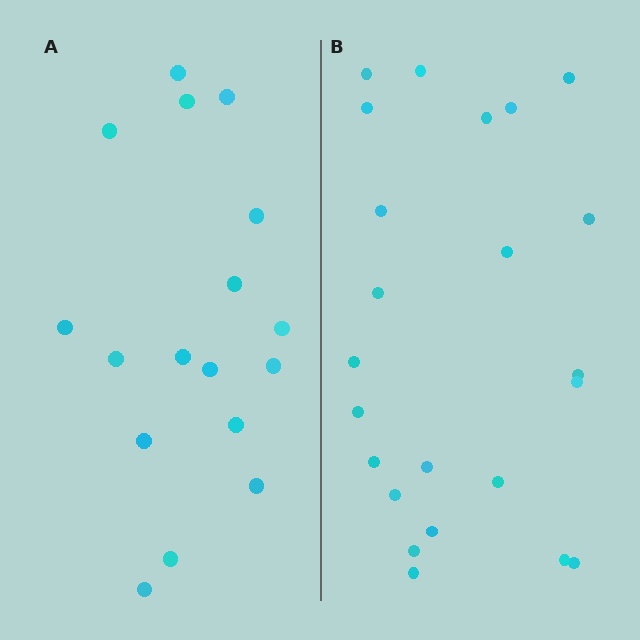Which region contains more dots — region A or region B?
Region B (the right region) has more dots.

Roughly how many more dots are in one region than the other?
Region B has about 6 more dots than region A.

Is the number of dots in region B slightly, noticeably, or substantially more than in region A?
Region B has noticeably more, but not dramatically so. The ratio is roughly 1.4 to 1.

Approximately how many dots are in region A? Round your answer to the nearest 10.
About 20 dots. (The exact count is 17, which rounds to 20.)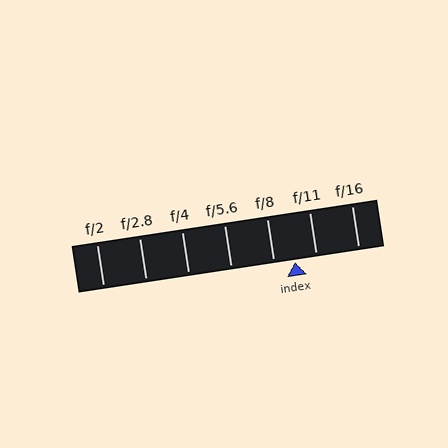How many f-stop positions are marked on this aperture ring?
There are 7 f-stop positions marked.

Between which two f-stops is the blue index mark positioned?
The index mark is between f/8 and f/11.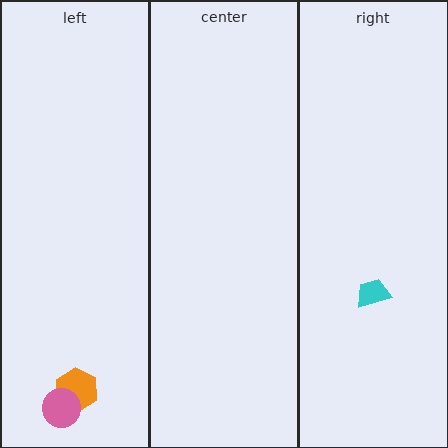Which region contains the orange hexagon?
The left region.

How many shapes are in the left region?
2.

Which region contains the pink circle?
The left region.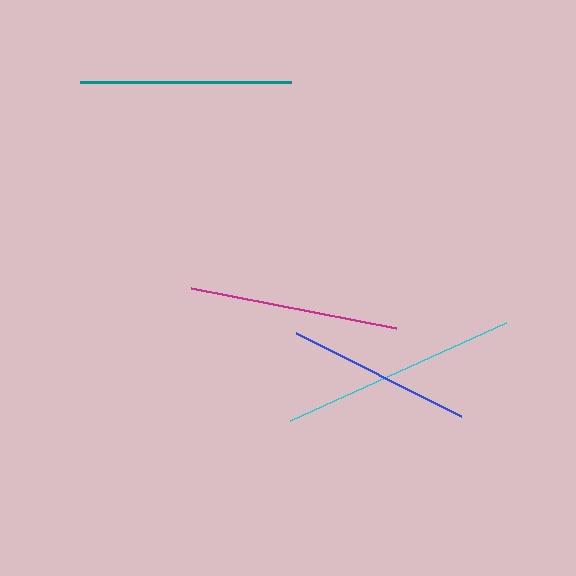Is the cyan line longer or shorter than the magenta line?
The cyan line is longer than the magenta line.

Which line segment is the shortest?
The blue line is the shortest at approximately 185 pixels.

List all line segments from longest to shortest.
From longest to shortest: cyan, teal, magenta, blue.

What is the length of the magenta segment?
The magenta segment is approximately 209 pixels long.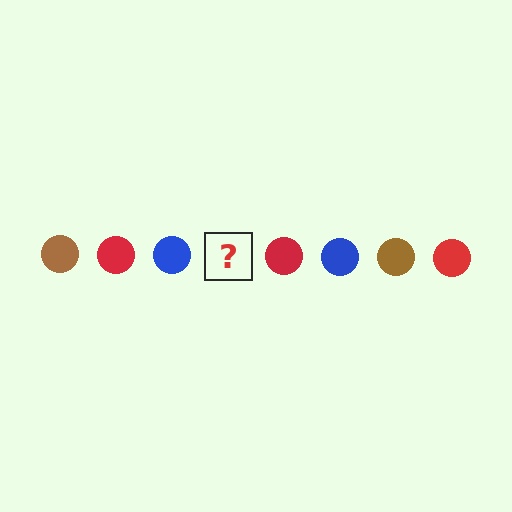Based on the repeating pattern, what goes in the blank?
The blank should be a brown circle.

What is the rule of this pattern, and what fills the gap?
The rule is that the pattern cycles through brown, red, blue circles. The gap should be filled with a brown circle.